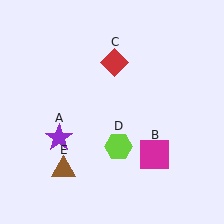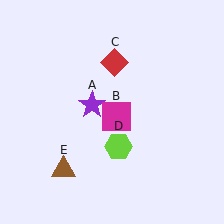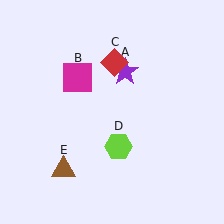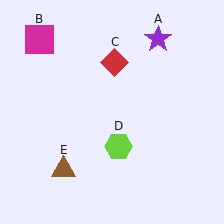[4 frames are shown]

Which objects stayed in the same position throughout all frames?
Red diamond (object C) and lime hexagon (object D) and brown triangle (object E) remained stationary.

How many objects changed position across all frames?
2 objects changed position: purple star (object A), magenta square (object B).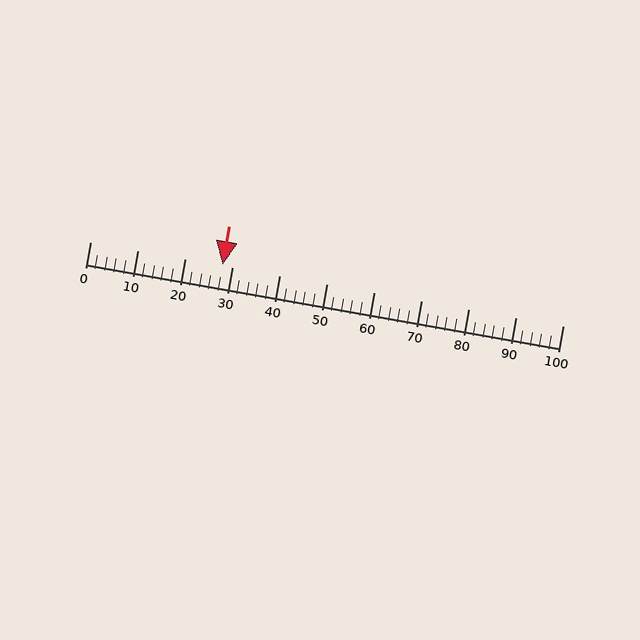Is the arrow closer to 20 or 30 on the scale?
The arrow is closer to 30.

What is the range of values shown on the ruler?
The ruler shows values from 0 to 100.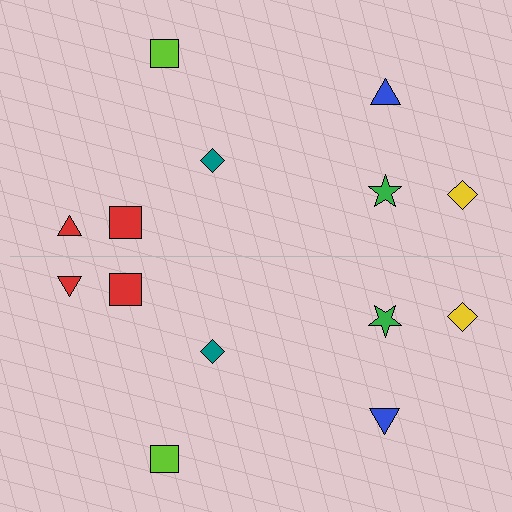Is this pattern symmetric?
Yes, this pattern has bilateral (reflection) symmetry.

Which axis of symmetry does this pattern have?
The pattern has a horizontal axis of symmetry running through the center of the image.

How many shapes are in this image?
There are 14 shapes in this image.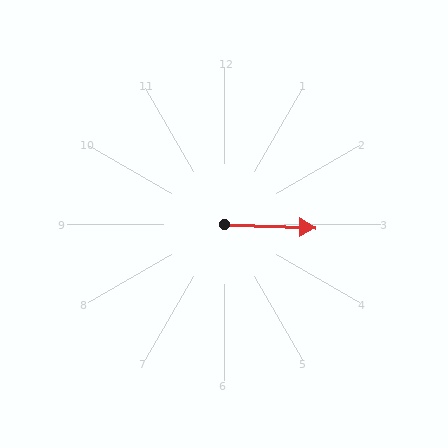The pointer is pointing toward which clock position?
Roughly 3 o'clock.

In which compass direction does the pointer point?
East.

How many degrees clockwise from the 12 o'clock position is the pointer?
Approximately 92 degrees.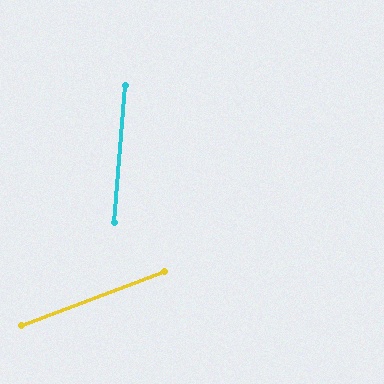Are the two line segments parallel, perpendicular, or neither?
Neither parallel nor perpendicular — they differ by about 65°.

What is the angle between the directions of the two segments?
Approximately 65 degrees.